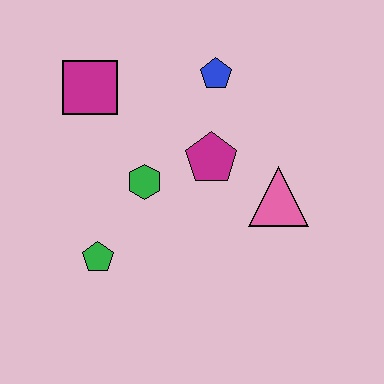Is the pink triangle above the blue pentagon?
No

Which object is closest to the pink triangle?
The magenta pentagon is closest to the pink triangle.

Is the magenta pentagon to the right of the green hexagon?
Yes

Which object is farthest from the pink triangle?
The magenta square is farthest from the pink triangle.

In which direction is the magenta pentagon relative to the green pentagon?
The magenta pentagon is to the right of the green pentagon.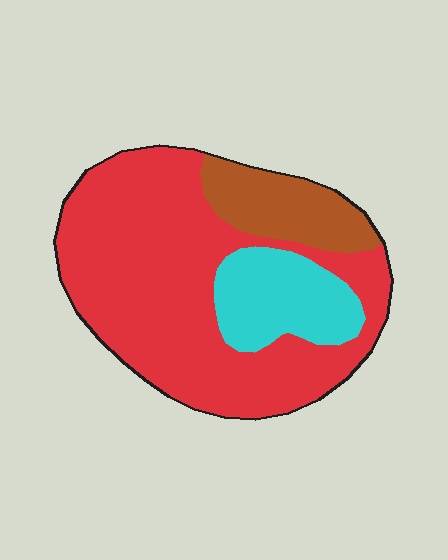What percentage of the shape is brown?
Brown takes up about one sixth (1/6) of the shape.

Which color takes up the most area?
Red, at roughly 70%.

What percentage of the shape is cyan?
Cyan takes up about one sixth (1/6) of the shape.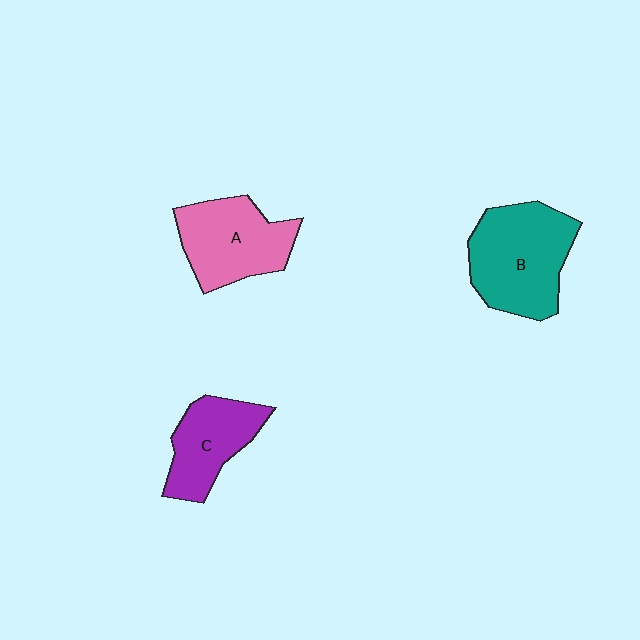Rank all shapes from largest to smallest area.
From largest to smallest: B (teal), A (pink), C (purple).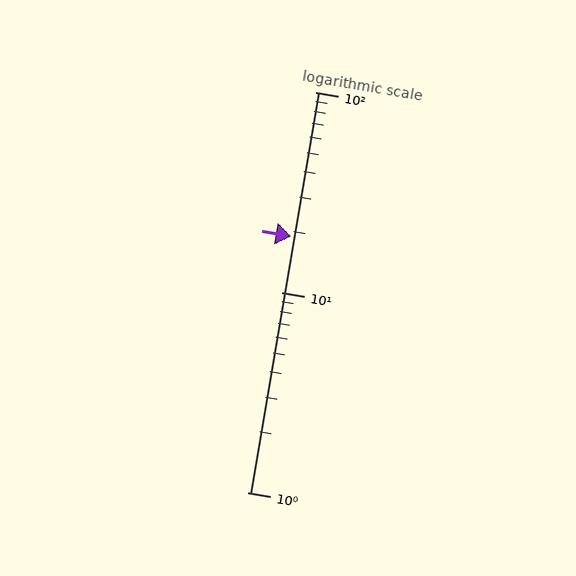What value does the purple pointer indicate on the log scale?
The pointer indicates approximately 19.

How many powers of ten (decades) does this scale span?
The scale spans 2 decades, from 1 to 100.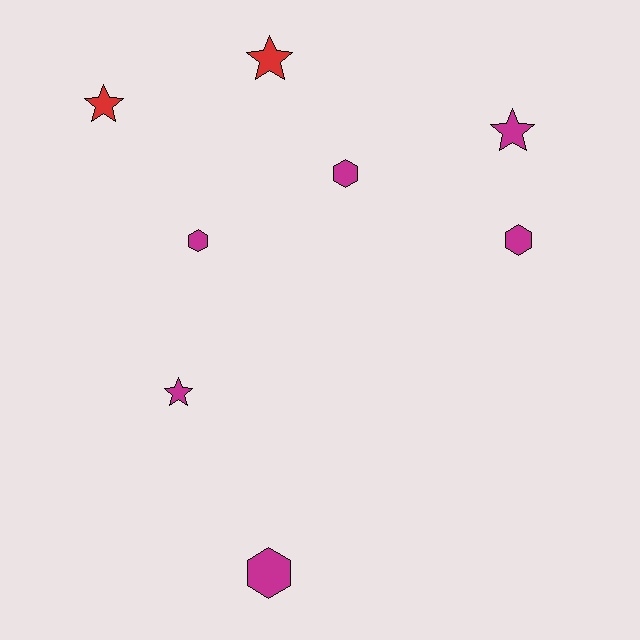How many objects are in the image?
There are 8 objects.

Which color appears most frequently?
Magenta, with 6 objects.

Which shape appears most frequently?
Hexagon, with 4 objects.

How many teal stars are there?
There are no teal stars.